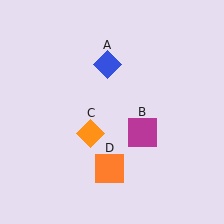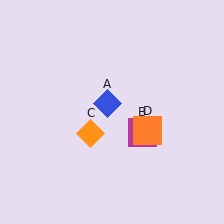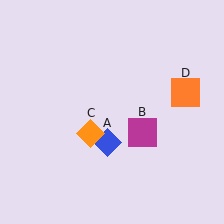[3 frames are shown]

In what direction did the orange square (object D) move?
The orange square (object D) moved up and to the right.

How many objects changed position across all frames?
2 objects changed position: blue diamond (object A), orange square (object D).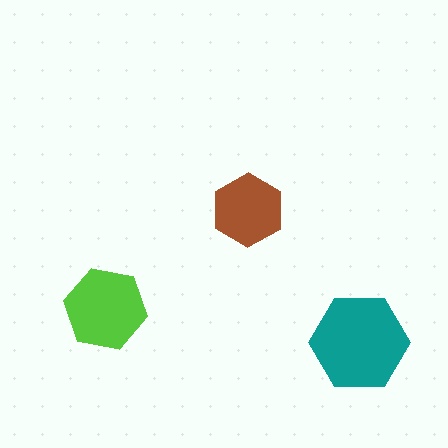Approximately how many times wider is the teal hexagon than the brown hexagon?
About 1.5 times wider.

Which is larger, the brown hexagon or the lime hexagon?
The lime one.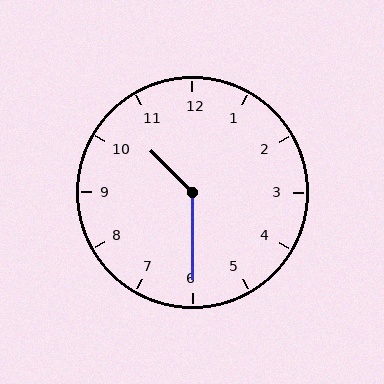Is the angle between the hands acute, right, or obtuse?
It is obtuse.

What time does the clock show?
10:30.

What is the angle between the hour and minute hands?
Approximately 135 degrees.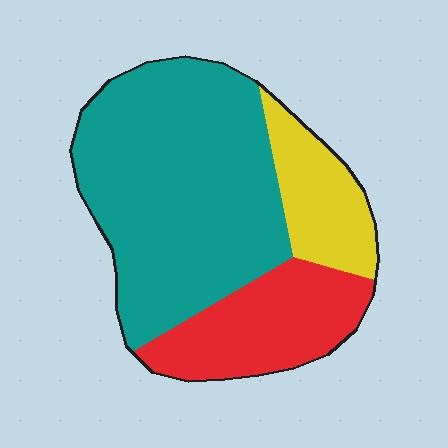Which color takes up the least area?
Yellow, at roughly 15%.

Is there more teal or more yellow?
Teal.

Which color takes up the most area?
Teal, at roughly 60%.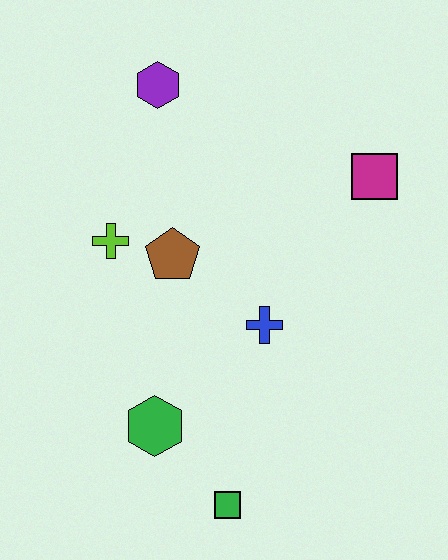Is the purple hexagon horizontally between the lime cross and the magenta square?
Yes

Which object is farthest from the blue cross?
The purple hexagon is farthest from the blue cross.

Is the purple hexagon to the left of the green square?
Yes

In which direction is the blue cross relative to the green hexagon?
The blue cross is to the right of the green hexagon.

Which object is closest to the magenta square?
The blue cross is closest to the magenta square.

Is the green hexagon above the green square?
Yes